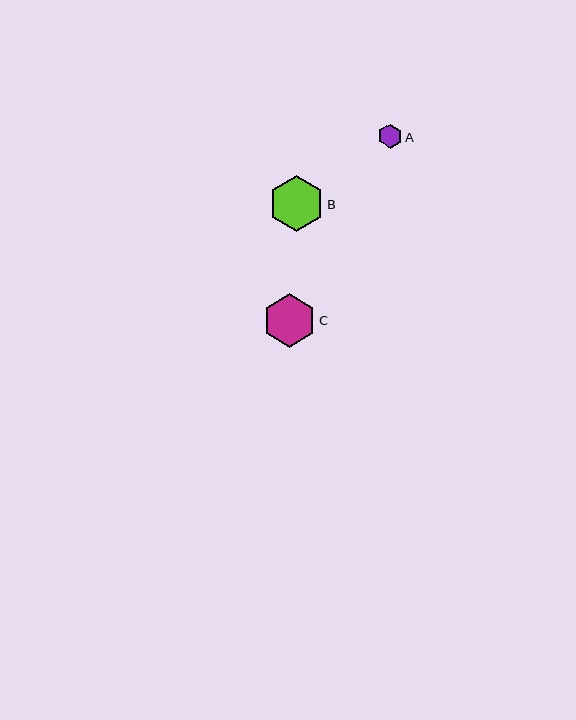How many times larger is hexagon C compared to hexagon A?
Hexagon C is approximately 2.2 times the size of hexagon A.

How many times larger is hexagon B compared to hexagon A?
Hexagon B is approximately 2.3 times the size of hexagon A.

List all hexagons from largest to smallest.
From largest to smallest: B, C, A.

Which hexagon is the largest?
Hexagon B is the largest with a size of approximately 56 pixels.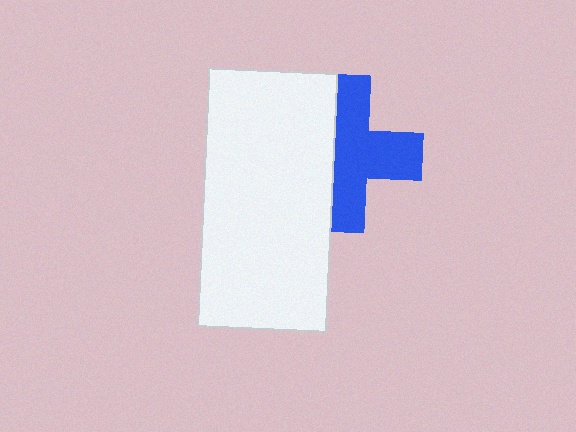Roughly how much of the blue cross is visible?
About half of it is visible (roughly 62%).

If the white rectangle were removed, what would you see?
You would see the complete blue cross.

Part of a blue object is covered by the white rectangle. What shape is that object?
It is a cross.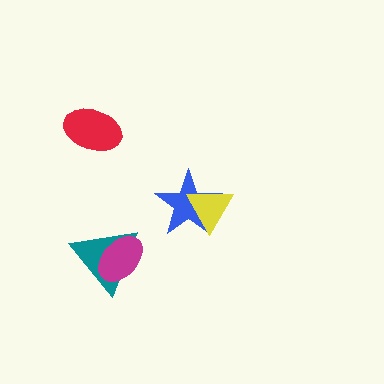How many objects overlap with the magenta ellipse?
1 object overlaps with the magenta ellipse.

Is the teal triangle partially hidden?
Yes, it is partially covered by another shape.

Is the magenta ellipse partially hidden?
No, no other shape covers it.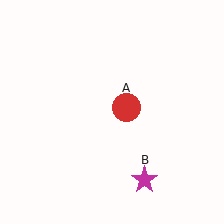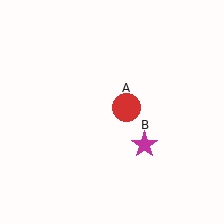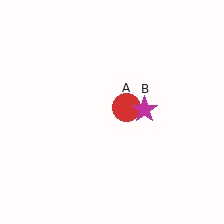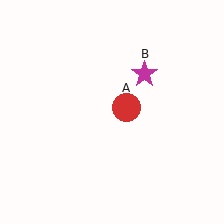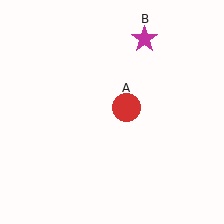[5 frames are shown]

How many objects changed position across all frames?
1 object changed position: magenta star (object B).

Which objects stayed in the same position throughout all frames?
Red circle (object A) remained stationary.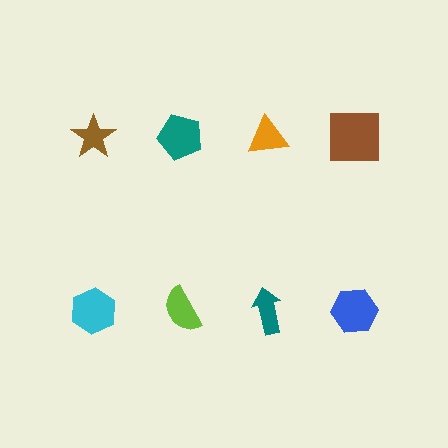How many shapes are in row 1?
4 shapes.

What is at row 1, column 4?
A brown square.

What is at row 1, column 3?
An orange triangle.